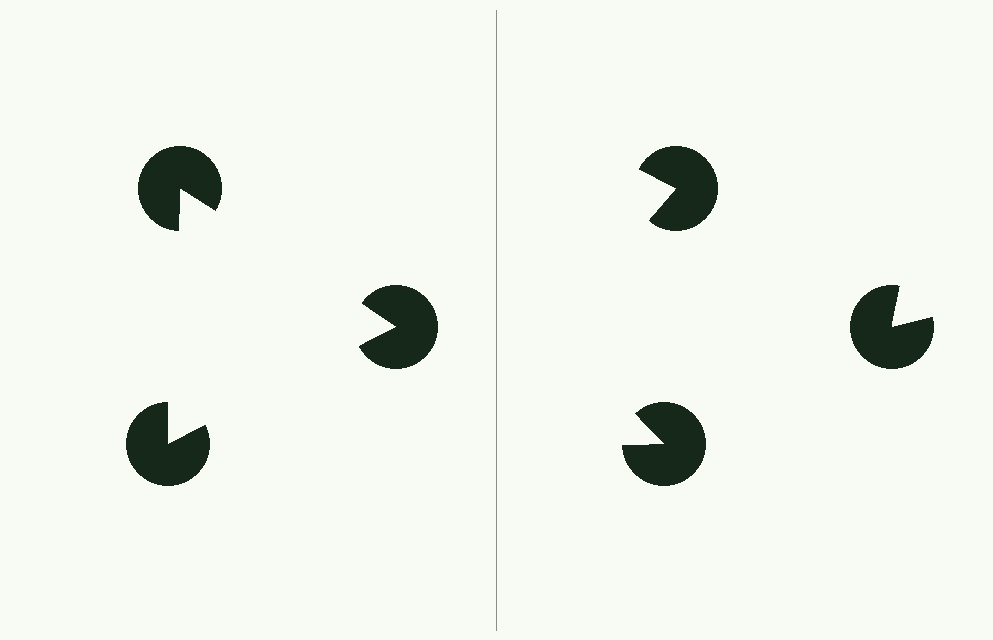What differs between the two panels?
The pac-man discs are positioned identically on both sides; only the wedge orientations differ. On the left they align to a triangle; on the right they are misaligned.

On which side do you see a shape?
An illusory triangle appears on the left side. On the right side the wedge cuts are rotated, so no coherent shape forms.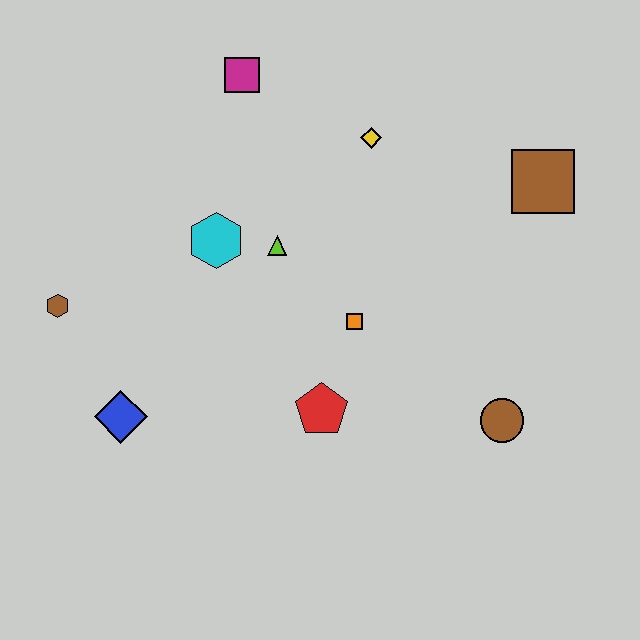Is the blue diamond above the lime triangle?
No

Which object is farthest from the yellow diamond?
The blue diamond is farthest from the yellow diamond.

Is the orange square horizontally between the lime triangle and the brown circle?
Yes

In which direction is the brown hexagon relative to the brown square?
The brown hexagon is to the left of the brown square.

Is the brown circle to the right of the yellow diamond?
Yes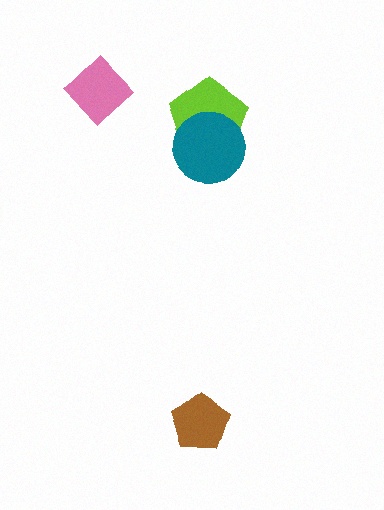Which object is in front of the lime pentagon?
The teal circle is in front of the lime pentagon.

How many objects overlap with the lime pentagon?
1 object overlaps with the lime pentagon.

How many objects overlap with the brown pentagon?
0 objects overlap with the brown pentagon.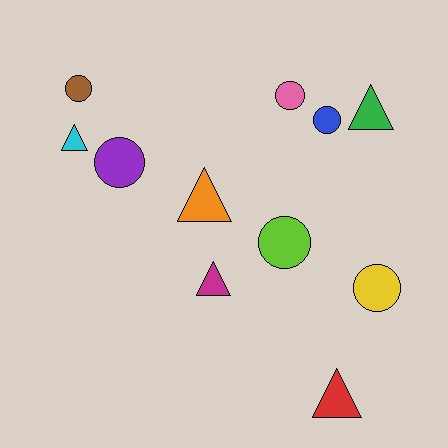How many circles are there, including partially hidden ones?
There are 6 circles.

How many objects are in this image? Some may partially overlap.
There are 11 objects.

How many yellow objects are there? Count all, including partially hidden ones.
There is 1 yellow object.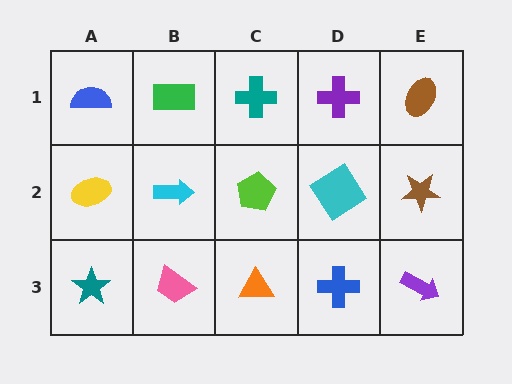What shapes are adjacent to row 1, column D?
A cyan diamond (row 2, column D), a teal cross (row 1, column C), a brown ellipse (row 1, column E).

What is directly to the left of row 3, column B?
A teal star.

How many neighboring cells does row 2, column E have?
3.